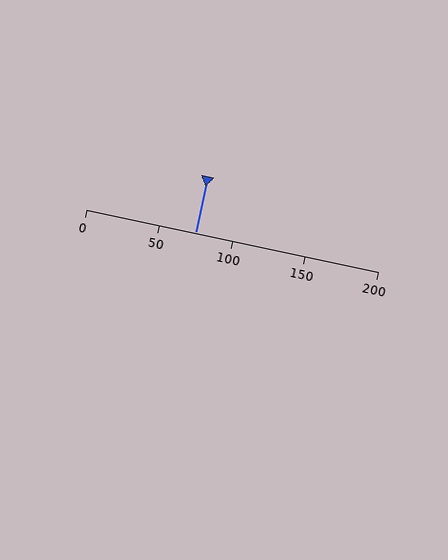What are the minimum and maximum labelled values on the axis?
The axis runs from 0 to 200.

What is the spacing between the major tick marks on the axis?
The major ticks are spaced 50 apart.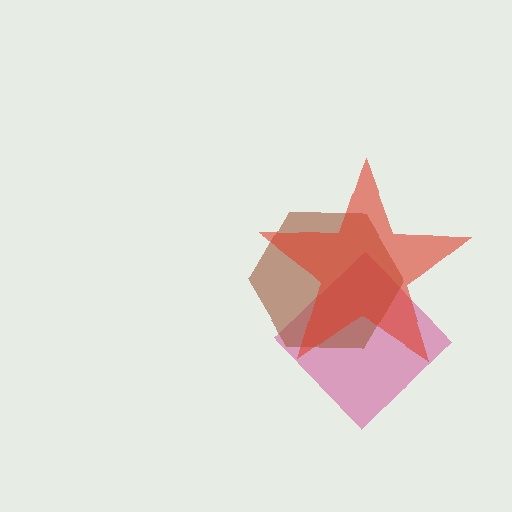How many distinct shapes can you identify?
There are 3 distinct shapes: a magenta diamond, a brown hexagon, a red star.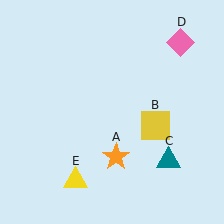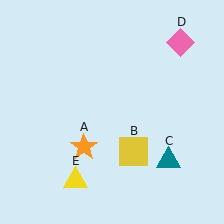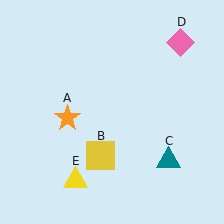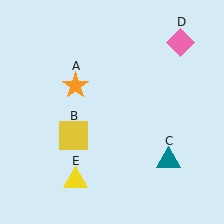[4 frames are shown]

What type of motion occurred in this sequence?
The orange star (object A), yellow square (object B) rotated clockwise around the center of the scene.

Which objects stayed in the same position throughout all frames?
Teal triangle (object C) and pink diamond (object D) and yellow triangle (object E) remained stationary.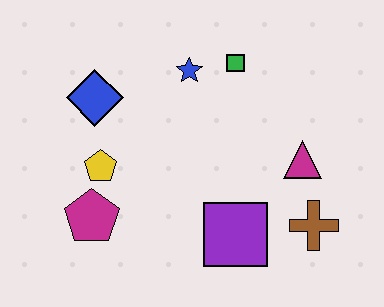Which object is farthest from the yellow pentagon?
The brown cross is farthest from the yellow pentagon.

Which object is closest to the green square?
The blue star is closest to the green square.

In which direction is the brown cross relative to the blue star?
The brown cross is below the blue star.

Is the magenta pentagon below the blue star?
Yes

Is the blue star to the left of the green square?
Yes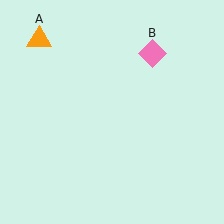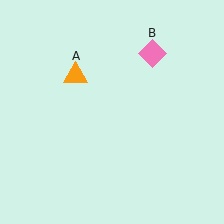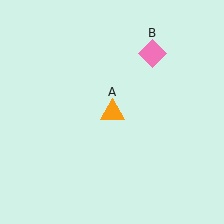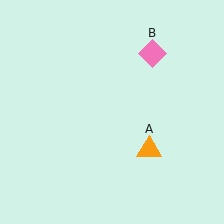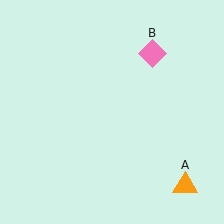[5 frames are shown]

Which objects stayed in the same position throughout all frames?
Pink diamond (object B) remained stationary.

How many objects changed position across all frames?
1 object changed position: orange triangle (object A).